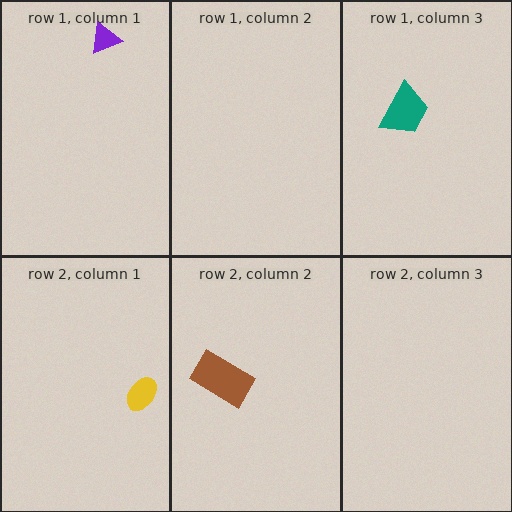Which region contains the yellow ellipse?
The row 2, column 1 region.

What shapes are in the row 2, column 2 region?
The brown rectangle.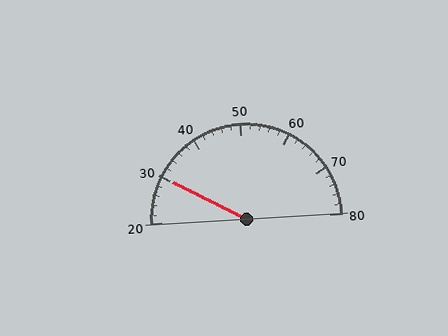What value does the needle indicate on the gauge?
The needle indicates approximately 30.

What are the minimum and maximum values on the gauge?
The gauge ranges from 20 to 80.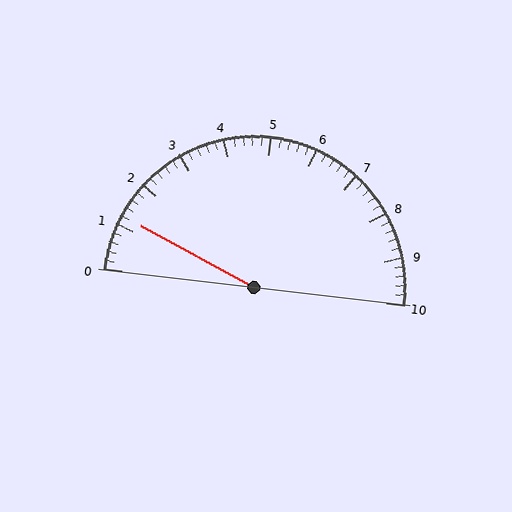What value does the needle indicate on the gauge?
The needle indicates approximately 1.2.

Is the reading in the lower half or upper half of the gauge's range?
The reading is in the lower half of the range (0 to 10).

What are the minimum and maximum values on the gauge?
The gauge ranges from 0 to 10.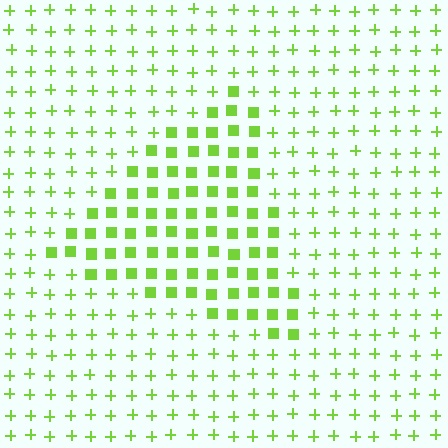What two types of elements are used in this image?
The image uses squares inside the triangle region and plus signs outside it.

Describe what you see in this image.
The image is filled with small lime elements arranged in a uniform grid. A triangle-shaped region contains squares, while the surrounding area contains plus signs. The boundary is defined purely by the change in element shape.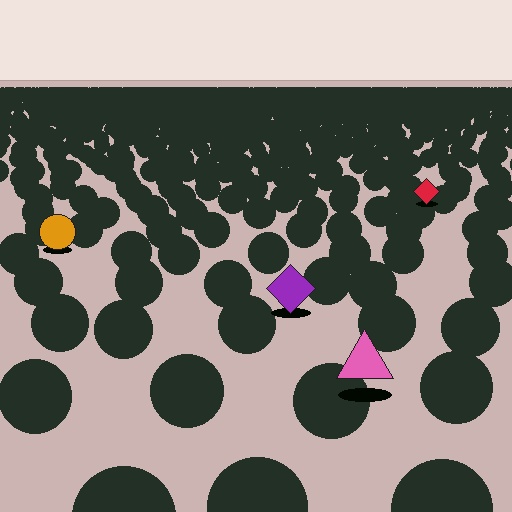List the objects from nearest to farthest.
From nearest to farthest: the pink triangle, the purple diamond, the orange circle, the red diamond.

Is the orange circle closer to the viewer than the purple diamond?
No. The purple diamond is closer — you can tell from the texture gradient: the ground texture is coarser near it.